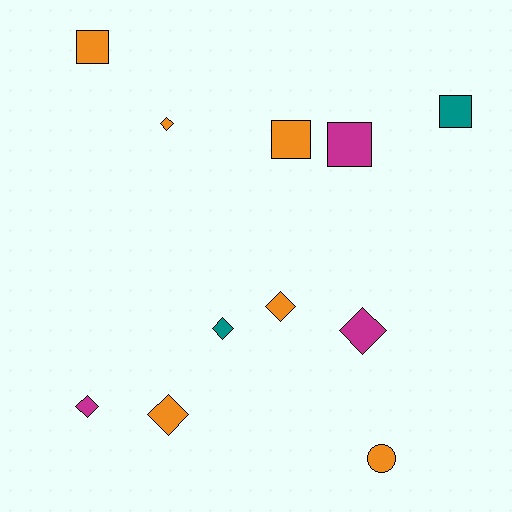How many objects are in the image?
There are 11 objects.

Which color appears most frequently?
Orange, with 6 objects.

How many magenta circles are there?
There are no magenta circles.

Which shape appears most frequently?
Diamond, with 6 objects.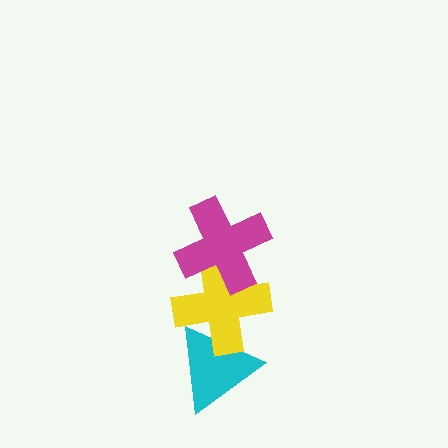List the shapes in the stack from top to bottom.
From top to bottom: the magenta cross, the yellow cross, the cyan triangle.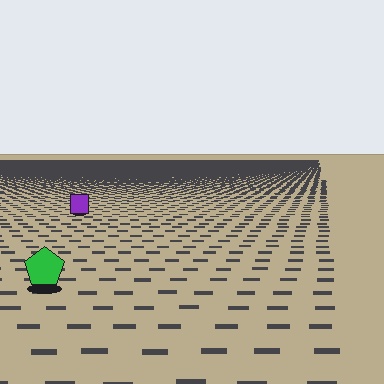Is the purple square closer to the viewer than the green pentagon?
No. The green pentagon is closer — you can tell from the texture gradient: the ground texture is coarser near it.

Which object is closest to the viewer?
The green pentagon is closest. The texture marks near it are larger and more spread out.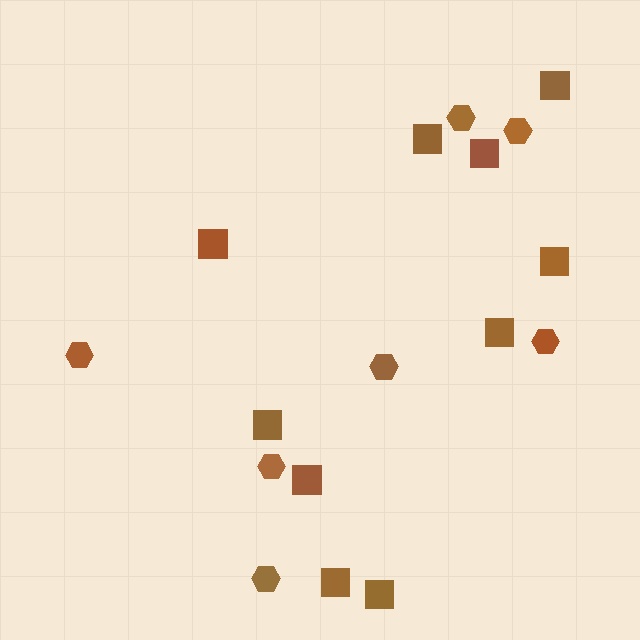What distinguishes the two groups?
There are 2 groups: one group of hexagons (7) and one group of squares (10).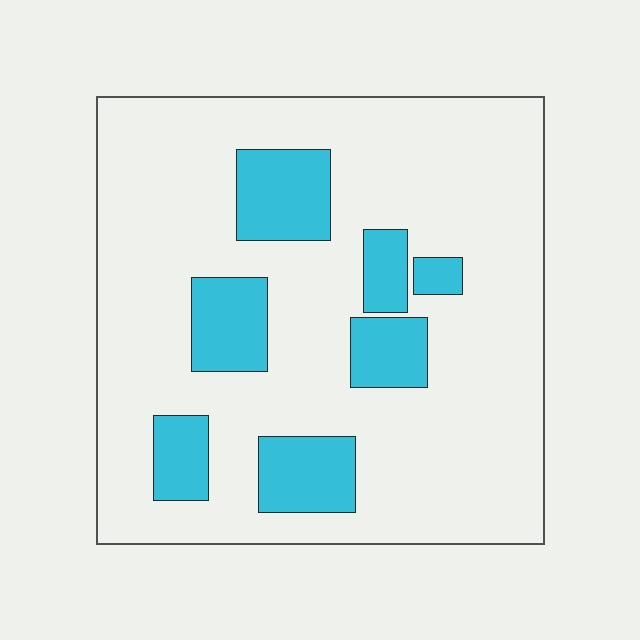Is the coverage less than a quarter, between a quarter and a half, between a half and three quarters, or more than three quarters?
Less than a quarter.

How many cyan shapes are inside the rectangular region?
7.